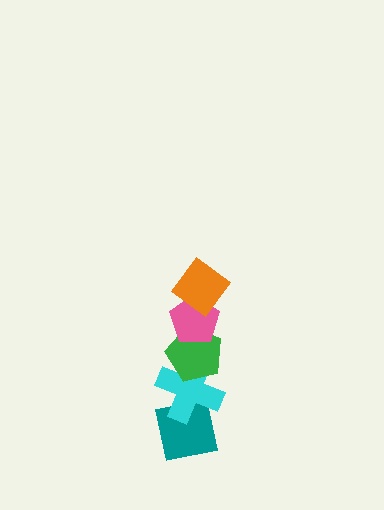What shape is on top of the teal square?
The cyan cross is on top of the teal square.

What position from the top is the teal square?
The teal square is 5th from the top.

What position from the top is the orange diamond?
The orange diamond is 1st from the top.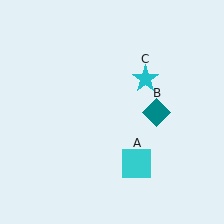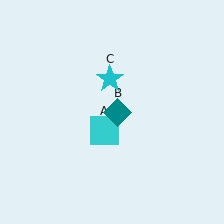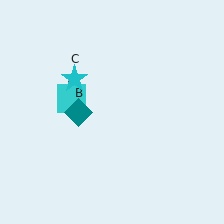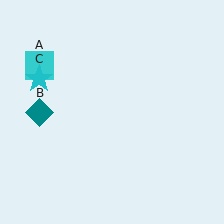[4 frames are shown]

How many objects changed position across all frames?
3 objects changed position: cyan square (object A), teal diamond (object B), cyan star (object C).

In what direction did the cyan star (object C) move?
The cyan star (object C) moved left.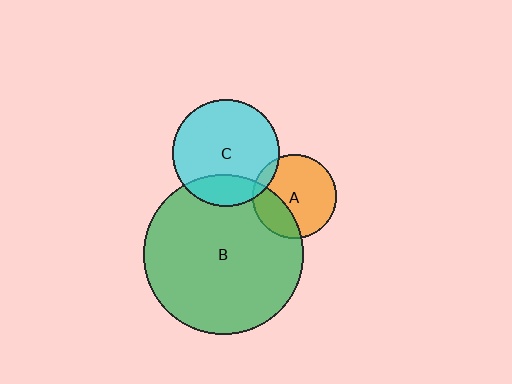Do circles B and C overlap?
Yes.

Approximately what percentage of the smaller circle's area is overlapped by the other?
Approximately 20%.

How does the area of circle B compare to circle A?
Approximately 3.7 times.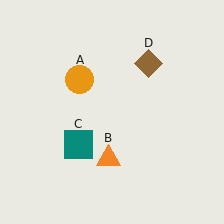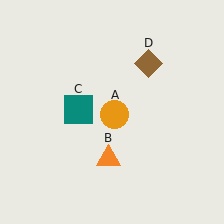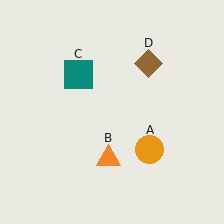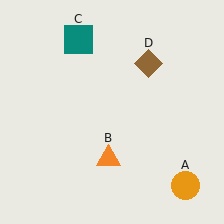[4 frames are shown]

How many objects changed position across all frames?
2 objects changed position: orange circle (object A), teal square (object C).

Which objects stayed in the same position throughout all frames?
Orange triangle (object B) and brown diamond (object D) remained stationary.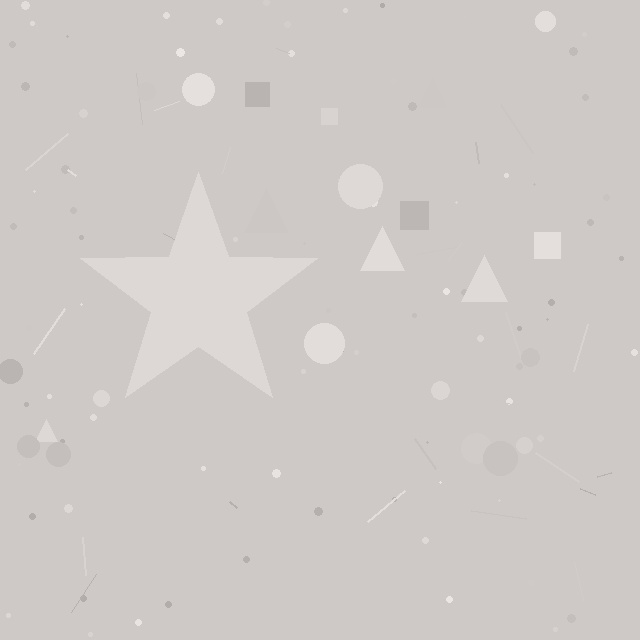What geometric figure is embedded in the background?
A star is embedded in the background.